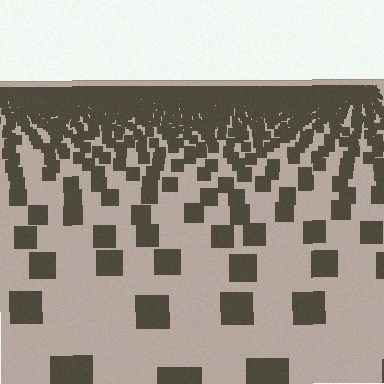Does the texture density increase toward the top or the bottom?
Density increases toward the top.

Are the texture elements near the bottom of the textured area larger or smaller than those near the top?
Larger. Near the bottom, elements are closer to the viewer and appear at a bigger on-screen size.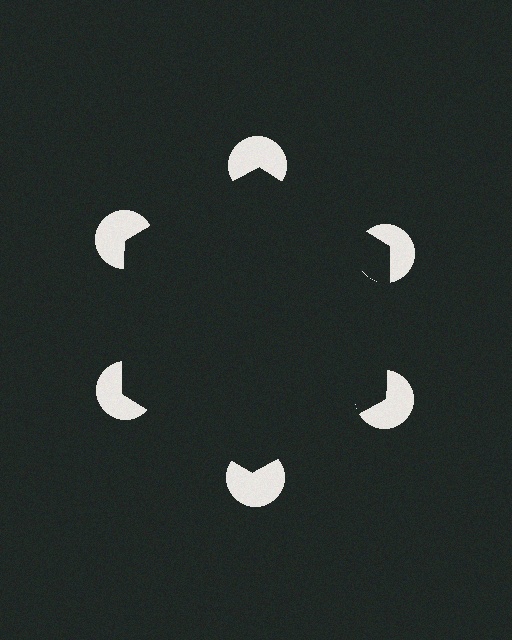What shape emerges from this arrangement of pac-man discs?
An illusory hexagon — its edges are inferred from the aligned wedge cuts in the pac-man discs, not physically drawn.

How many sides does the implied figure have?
6 sides.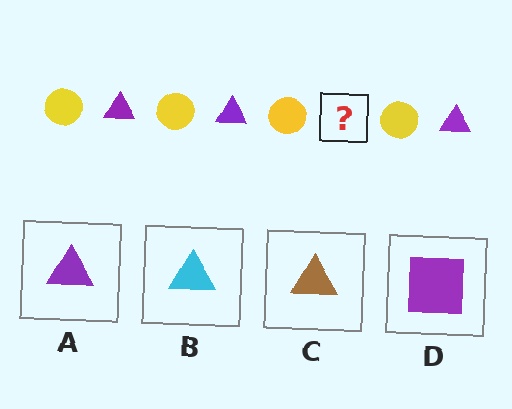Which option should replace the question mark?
Option A.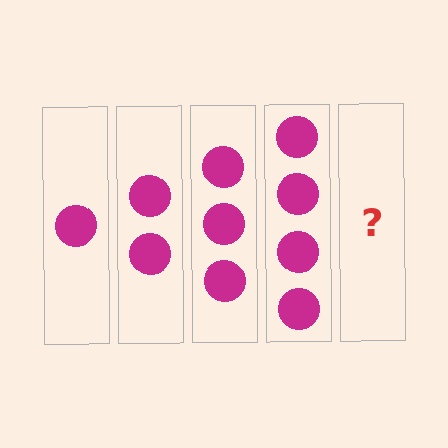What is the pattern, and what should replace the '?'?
The pattern is that each step adds one more circle. The '?' should be 5 circles.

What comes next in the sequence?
The next element should be 5 circles.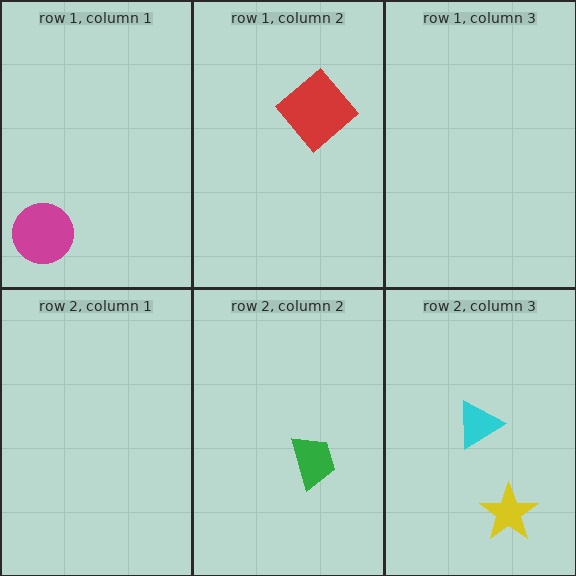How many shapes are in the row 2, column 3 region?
2.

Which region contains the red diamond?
The row 1, column 2 region.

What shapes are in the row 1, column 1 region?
The magenta circle.